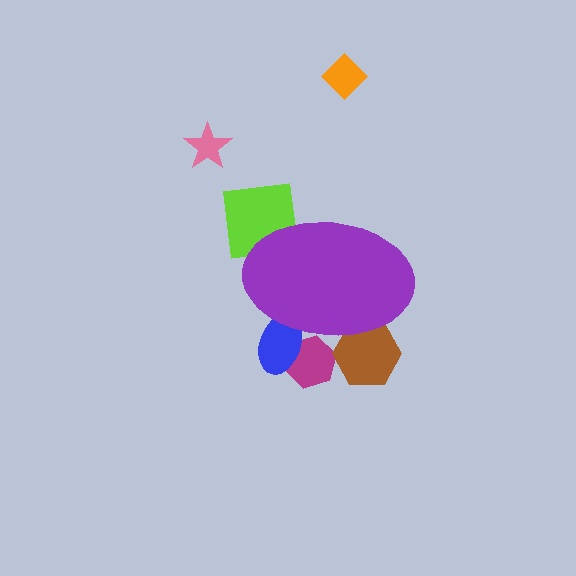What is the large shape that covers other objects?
A purple ellipse.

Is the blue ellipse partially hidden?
Yes, the blue ellipse is partially hidden behind the purple ellipse.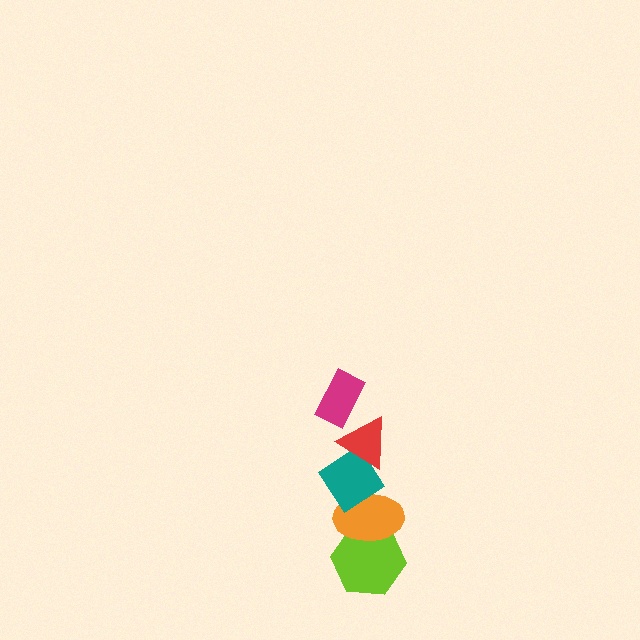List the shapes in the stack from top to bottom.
From top to bottom: the magenta rectangle, the red triangle, the teal diamond, the orange ellipse, the lime hexagon.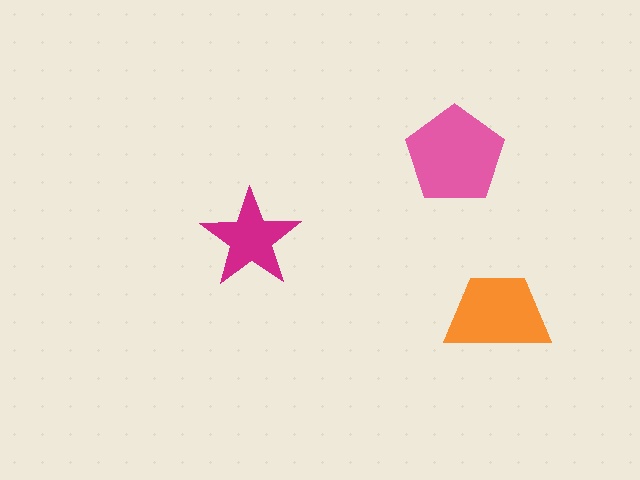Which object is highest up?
The pink pentagon is topmost.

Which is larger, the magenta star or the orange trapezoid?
The orange trapezoid.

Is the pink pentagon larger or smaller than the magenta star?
Larger.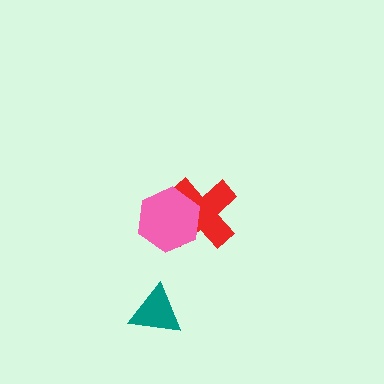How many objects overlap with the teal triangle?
0 objects overlap with the teal triangle.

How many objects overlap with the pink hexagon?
1 object overlaps with the pink hexagon.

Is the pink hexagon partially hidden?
No, no other shape covers it.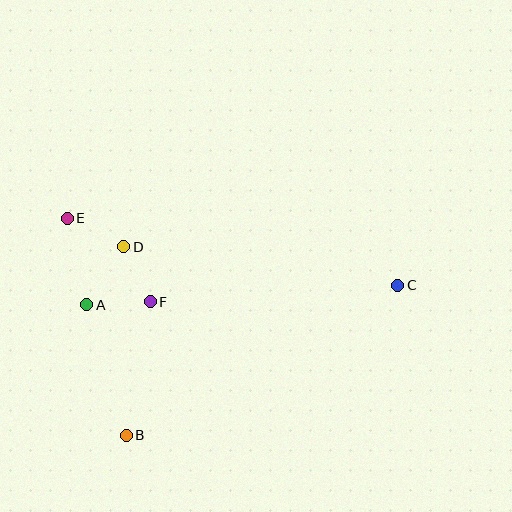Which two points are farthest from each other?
Points C and E are farthest from each other.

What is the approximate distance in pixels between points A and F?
The distance between A and F is approximately 64 pixels.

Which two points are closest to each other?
Points D and F are closest to each other.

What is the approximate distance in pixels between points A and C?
The distance between A and C is approximately 312 pixels.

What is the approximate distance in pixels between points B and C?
The distance between B and C is approximately 310 pixels.